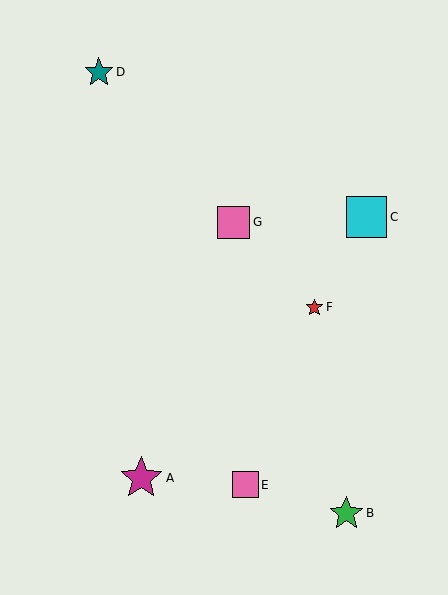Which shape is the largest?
The magenta star (labeled A) is the largest.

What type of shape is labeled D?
Shape D is a teal star.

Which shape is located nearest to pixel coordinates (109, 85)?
The teal star (labeled D) at (99, 72) is nearest to that location.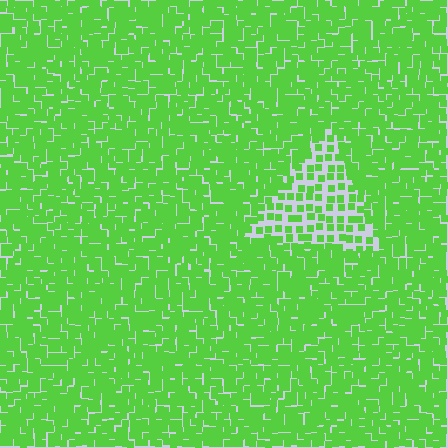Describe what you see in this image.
The image contains small lime elements arranged at two different densities. A triangle-shaped region is visible where the elements are less densely packed than the surrounding area.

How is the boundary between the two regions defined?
The boundary is defined by a change in element density (approximately 2.3x ratio). All elements are the same color, size, and shape.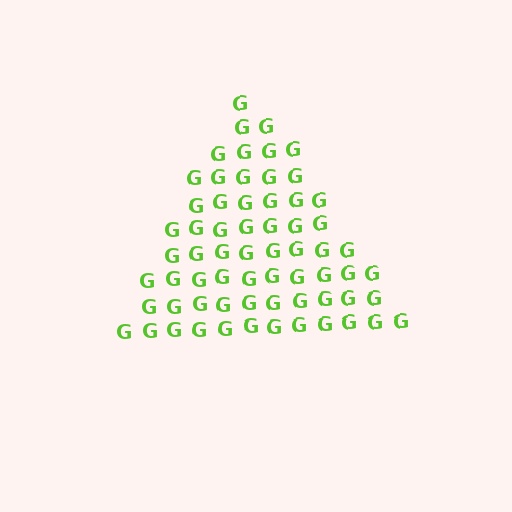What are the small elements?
The small elements are letter G's.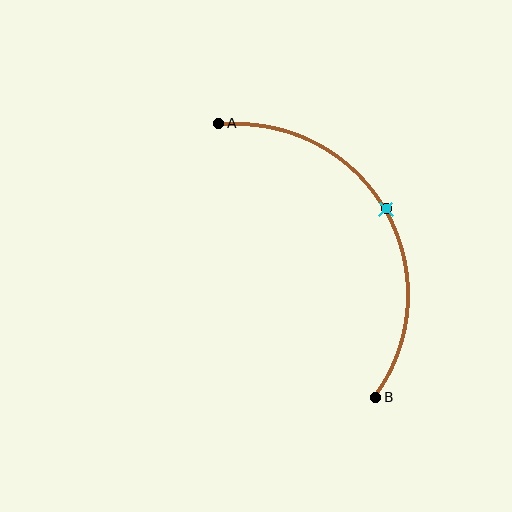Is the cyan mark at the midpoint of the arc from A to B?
Yes. The cyan mark lies on the arc at equal arc-length from both A and B — it is the arc midpoint.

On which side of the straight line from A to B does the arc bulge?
The arc bulges to the right of the straight line connecting A and B.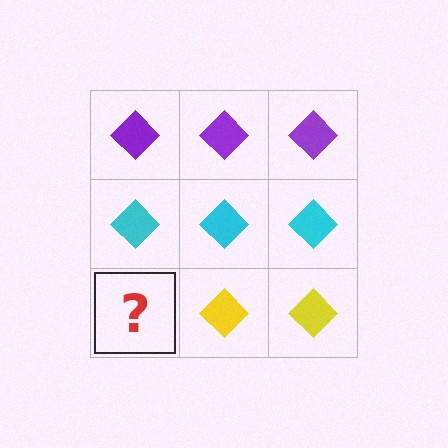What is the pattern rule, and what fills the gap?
The rule is that each row has a consistent color. The gap should be filled with a yellow diamond.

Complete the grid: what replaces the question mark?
The question mark should be replaced with a yellow diamond.